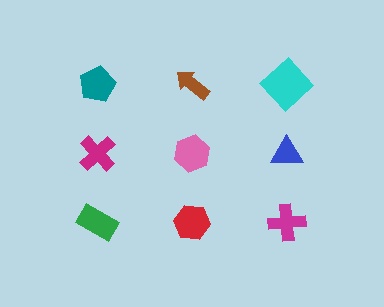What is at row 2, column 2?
A pink hexagon.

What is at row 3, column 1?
A green rectangle.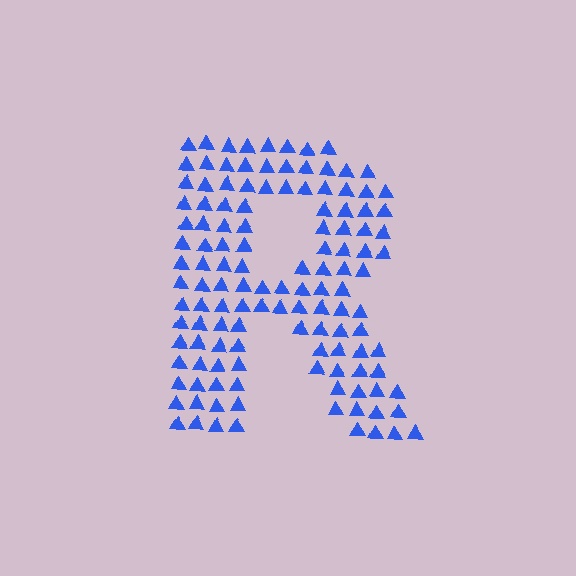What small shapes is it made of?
It is made of small triangles.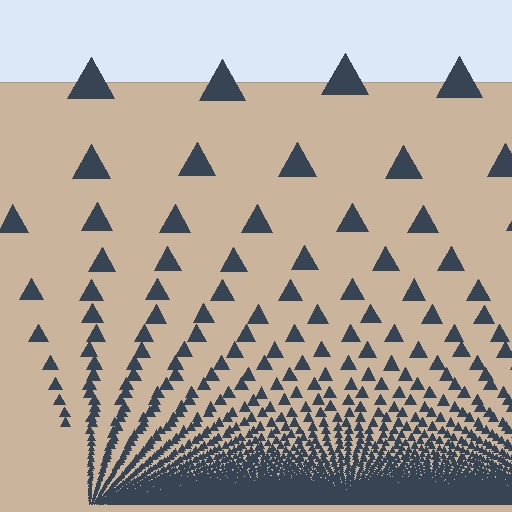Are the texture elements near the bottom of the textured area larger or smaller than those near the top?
Smaller. The gradient is inverted — elements near the bottom are smaller and denser.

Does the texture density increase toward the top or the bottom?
Density increases toward the bottom.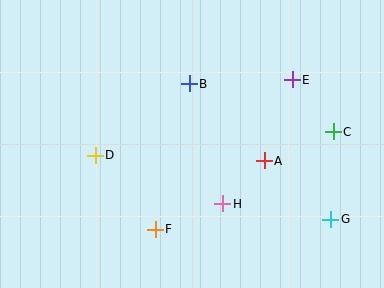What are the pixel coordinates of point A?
Point A is at (264, 161).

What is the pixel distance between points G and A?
The distance between G and A is 89 pixels.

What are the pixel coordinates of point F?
Point F is at (155, 229).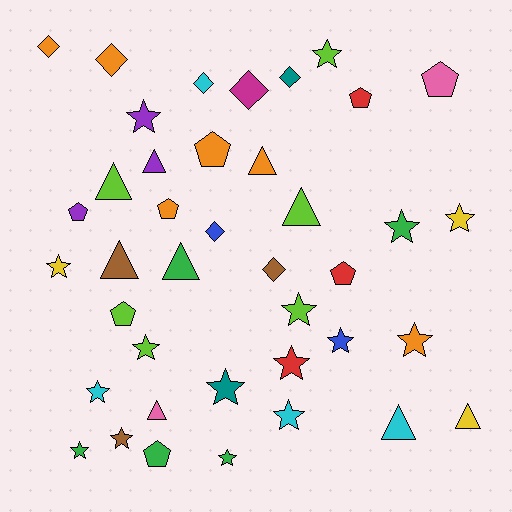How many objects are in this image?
There are 40 objects.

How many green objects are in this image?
There are 5 green objects.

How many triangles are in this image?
There are 9 triangles.